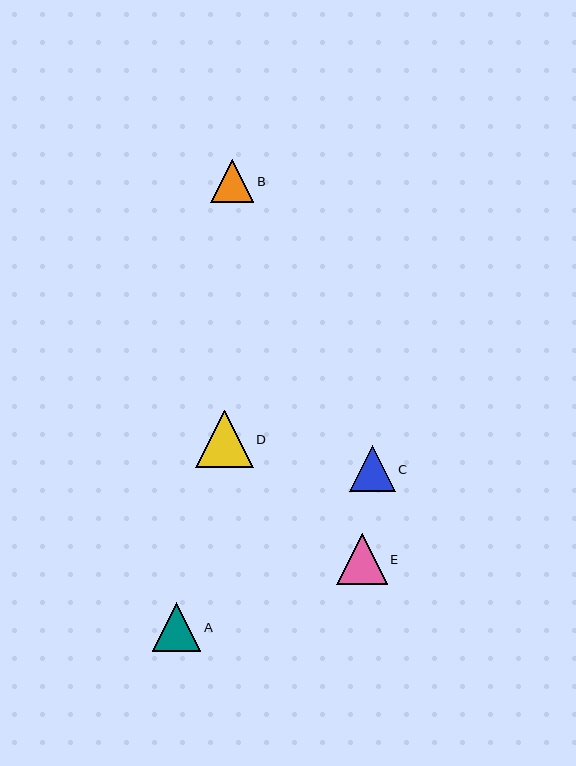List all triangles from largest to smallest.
From largest to smallest: D, E, A, C, B.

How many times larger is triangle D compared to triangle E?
Triangle D is approximately 1.1 times the size of triangle E.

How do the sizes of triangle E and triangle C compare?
Triangle E and triangle C are approximately the same size.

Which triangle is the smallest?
Triangle B is the smallest with a size of approximately 43 pixels.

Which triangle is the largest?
Triangle D is the largest with a size of approximately 58 pixels.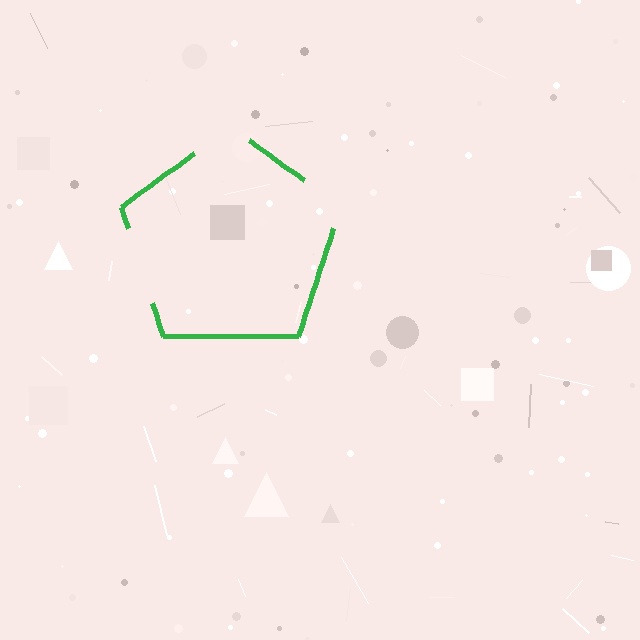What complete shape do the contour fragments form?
The contour fragments form a pentagon.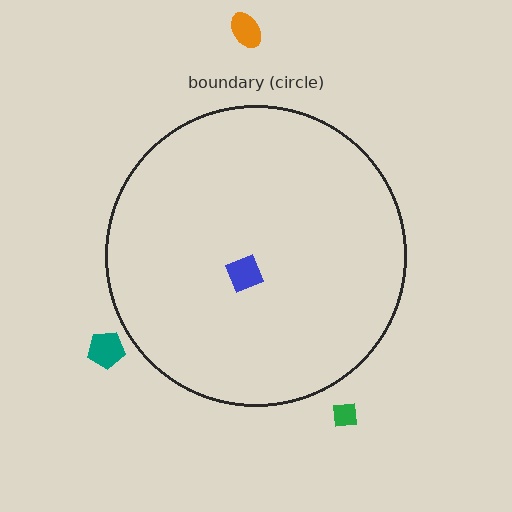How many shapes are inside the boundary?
1 inside, 3 outside.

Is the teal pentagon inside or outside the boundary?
Outside.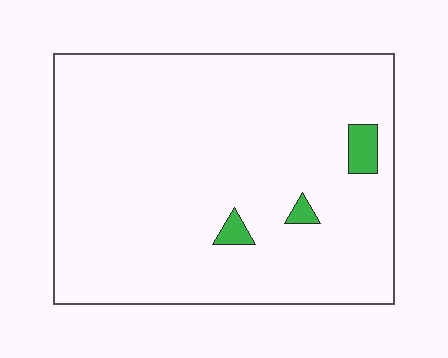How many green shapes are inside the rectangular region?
3.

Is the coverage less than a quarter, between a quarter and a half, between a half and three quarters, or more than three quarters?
Less than a quarter.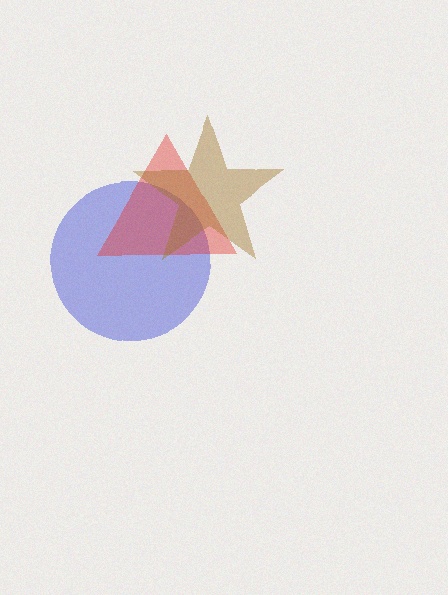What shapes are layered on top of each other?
The layered shapes are: a blue circle, a red triangle, a brown star.